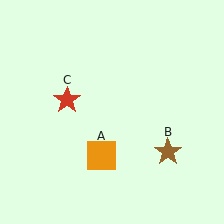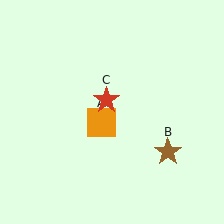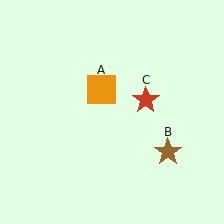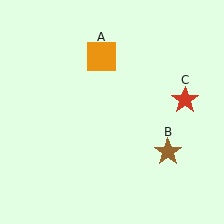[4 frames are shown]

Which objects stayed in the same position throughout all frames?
Brown star (object B) remained stationary.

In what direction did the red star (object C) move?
The red star (object C) moved right.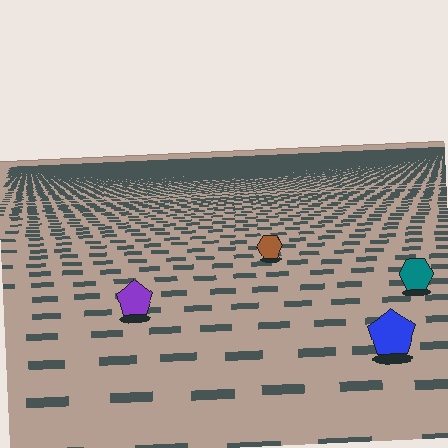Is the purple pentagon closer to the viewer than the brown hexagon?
Yes. The purple pentagon is closer — you can tell from the texture gradient: the ground texture is coarser near it.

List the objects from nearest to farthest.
From nearest to farthest: the blue pentagon, the purple pentagon, the teal hexagon, the brown hexagon.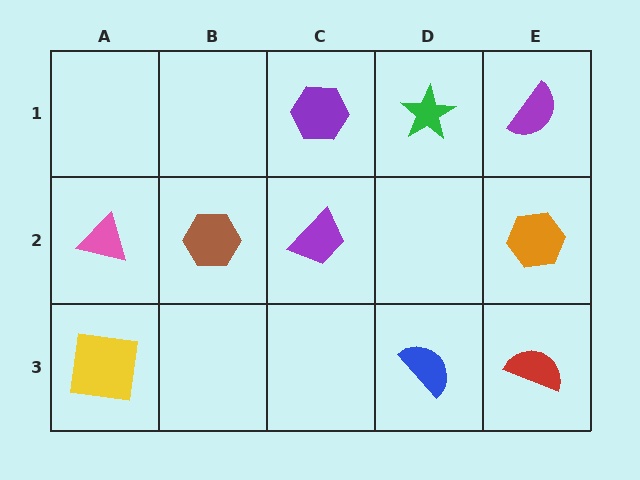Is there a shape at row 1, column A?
No, that cell is empty.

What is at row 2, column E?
An orange hexagon.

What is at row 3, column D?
A blue semicircle.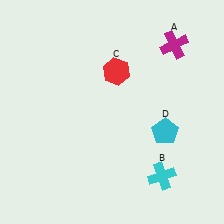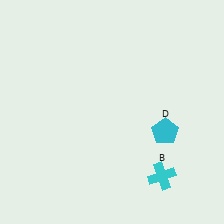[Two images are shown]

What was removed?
The red hexagon (C), the magenta cross (A) were removed in Image 2.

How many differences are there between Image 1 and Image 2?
There are 2 differences between the two images.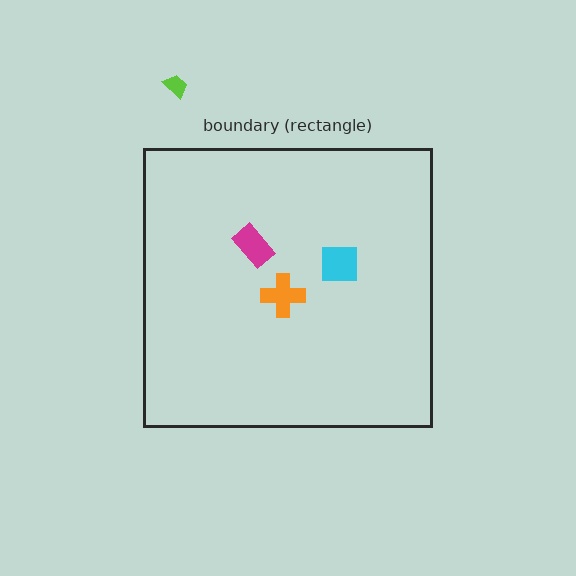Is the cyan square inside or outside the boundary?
Inside.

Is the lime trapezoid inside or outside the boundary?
Outside.